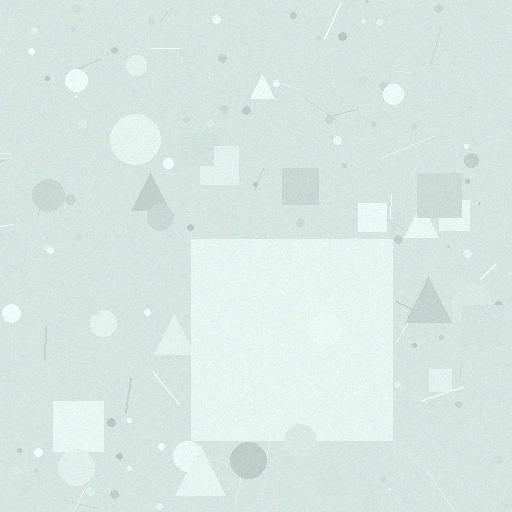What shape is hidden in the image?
A square is hidden in the image.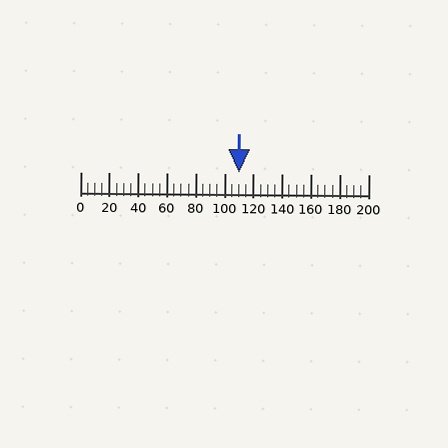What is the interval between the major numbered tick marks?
The major tick marks are spaced 20 units apart.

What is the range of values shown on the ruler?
The ruler shows values from 0 to 200.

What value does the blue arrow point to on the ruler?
The blue arrow points to approximately 110.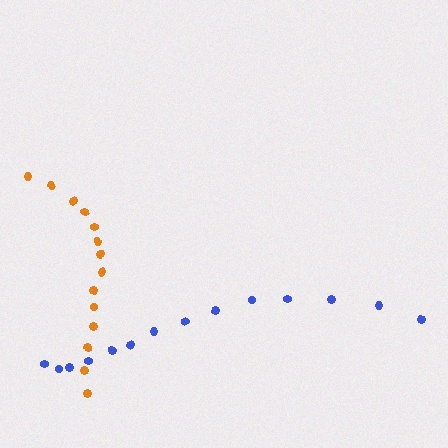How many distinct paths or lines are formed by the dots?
There are 2 distinct paths.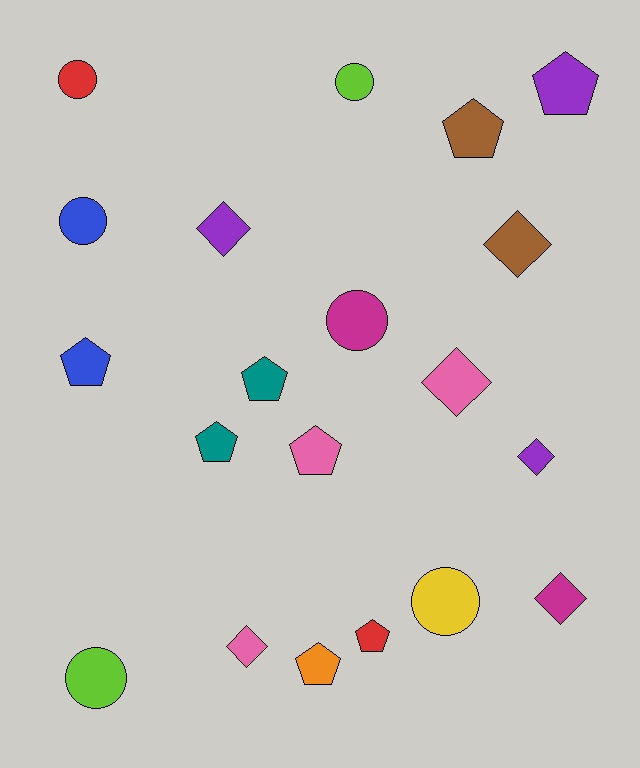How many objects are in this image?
There are 20 objects.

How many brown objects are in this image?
There are 2 brown objects.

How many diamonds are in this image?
There are 6 diamonds.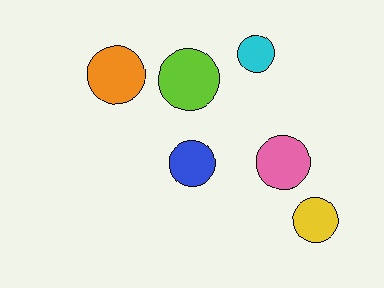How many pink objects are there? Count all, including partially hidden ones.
There is 1 pink object.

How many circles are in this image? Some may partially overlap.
There are 6 circles.